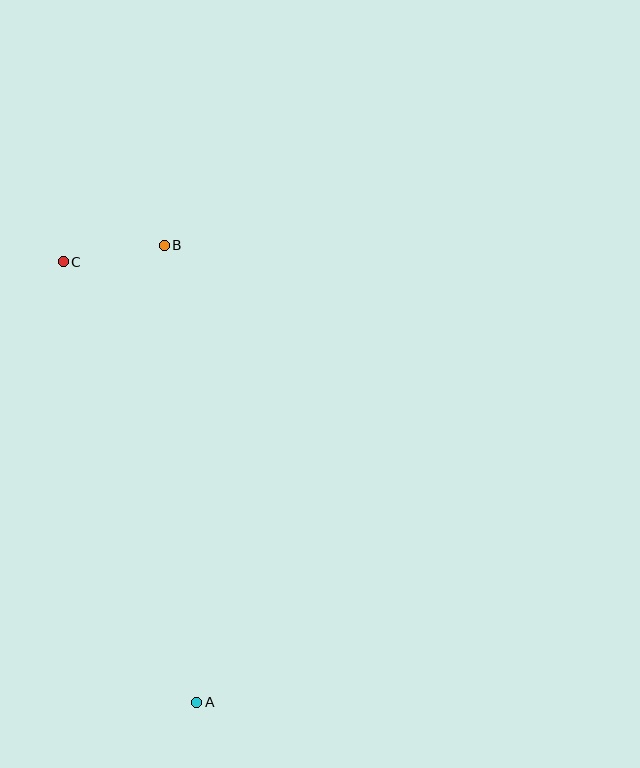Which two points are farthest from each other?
Points A and C are farthest from each other.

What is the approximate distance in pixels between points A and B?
The distance between A and B is approximately 458 pixels.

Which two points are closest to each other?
Points B and C are closest to each other.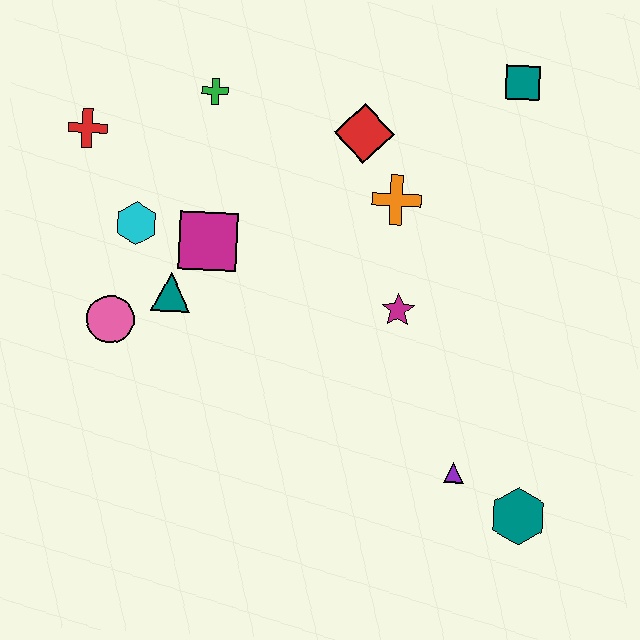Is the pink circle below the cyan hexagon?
Yes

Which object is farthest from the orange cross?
The teal hexagon is farthest from the orange cross.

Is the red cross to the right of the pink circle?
No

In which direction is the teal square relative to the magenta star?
The teal square is above the magenta star.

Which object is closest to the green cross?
The red cross is closest to the green cross.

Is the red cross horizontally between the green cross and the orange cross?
No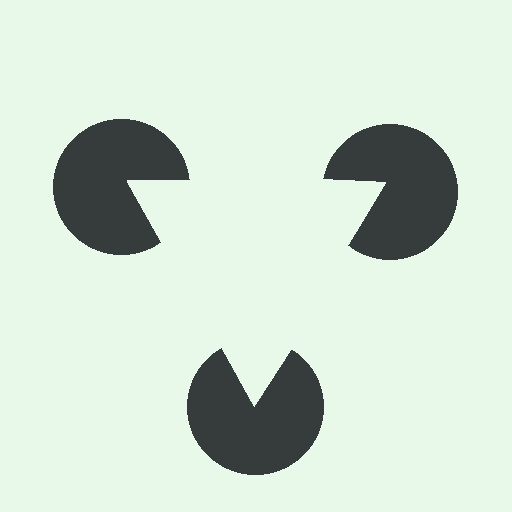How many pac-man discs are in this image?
There are 3 — one at each vertex of the illusory triangle.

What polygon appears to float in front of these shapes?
An illusory triangle — its edges are inferred from the aligned wedge cuts in the pac-man discs, not physically drawn.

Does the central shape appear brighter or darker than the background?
It typically appears slightly brighter than the background, even though no actual brightness change is drawn.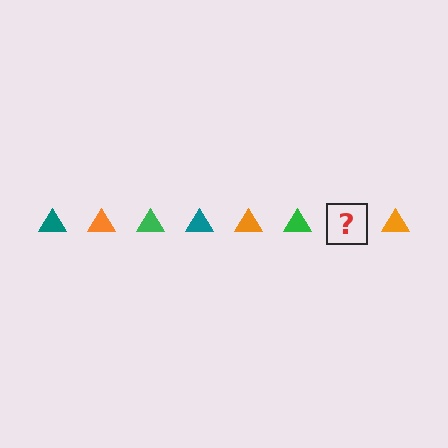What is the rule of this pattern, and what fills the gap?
The rule is that the pattern cycles through teal, orange, green triangles. The gap should be filled with a teal triangle.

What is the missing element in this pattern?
The missing element is a teal triangle.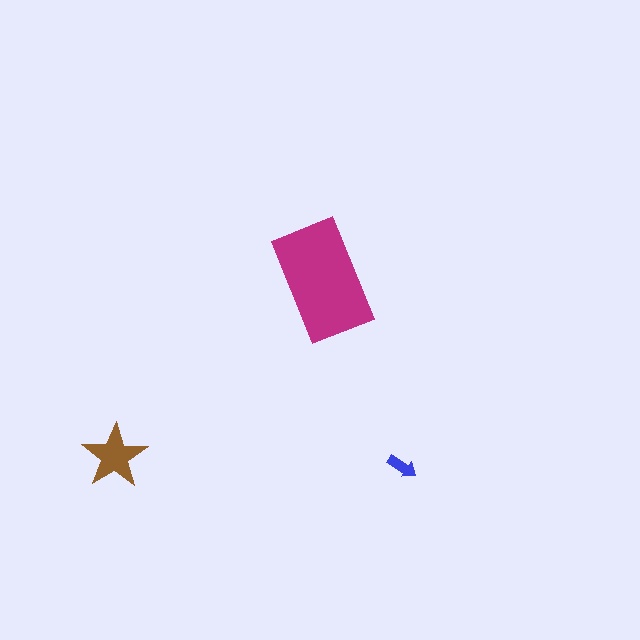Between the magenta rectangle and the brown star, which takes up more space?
The magenta rectangle.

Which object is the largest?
The magenta rectangle.